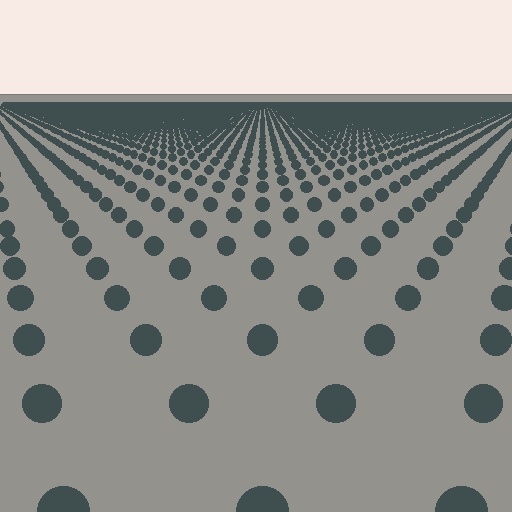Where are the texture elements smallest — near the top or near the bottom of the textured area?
Near the top.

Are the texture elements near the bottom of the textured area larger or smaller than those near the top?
Larger. Near the bottom, elements are closer to the viewer and appear at a bigger on-screen size.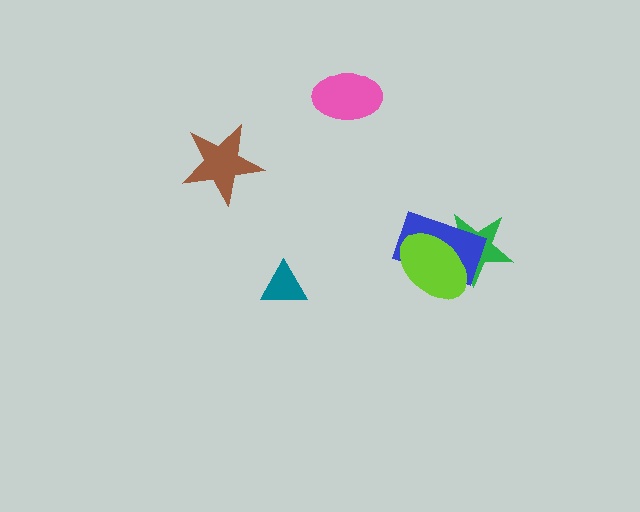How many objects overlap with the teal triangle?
0 objects overlap with the teal triangle.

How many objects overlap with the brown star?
0 objects overlap with the brown star.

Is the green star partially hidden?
Yes, it is partially covered by another shape.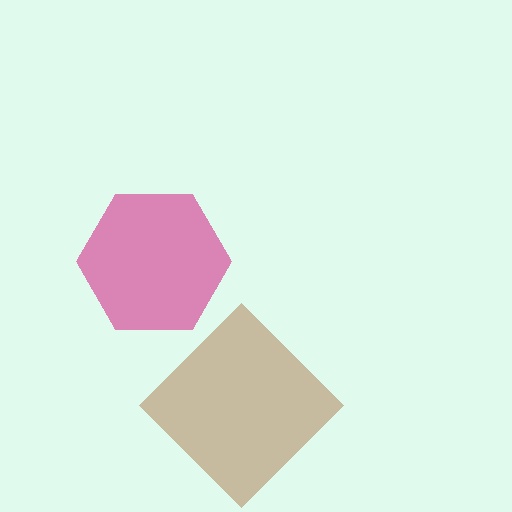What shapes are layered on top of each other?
The layered shapes are: a magenta hexagon, a brown diamond.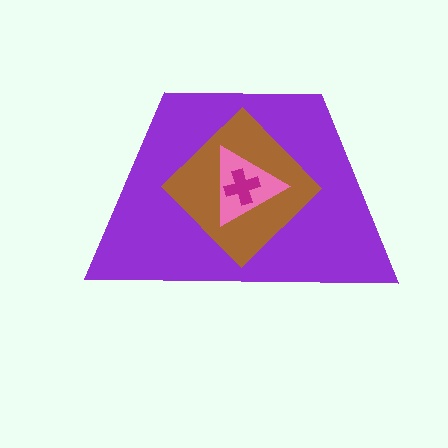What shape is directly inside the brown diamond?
The pink triangle.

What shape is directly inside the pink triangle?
The magenta cross.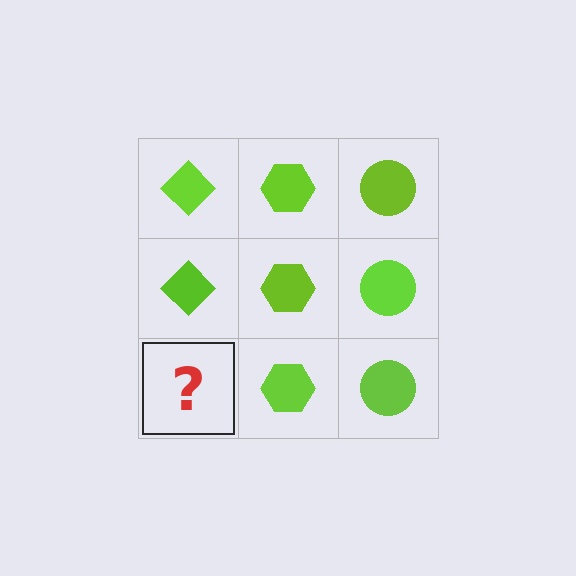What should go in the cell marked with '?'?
The missing cell should contain a lime diamond.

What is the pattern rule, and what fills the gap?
The rule is that each column has a consistent shape. The gap should be filled with a lime diamond.